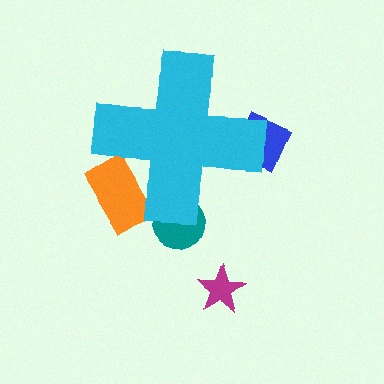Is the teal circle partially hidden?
Yes, the teal circle is partially hidden behind the cyan cross.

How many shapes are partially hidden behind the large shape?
3 shapes are partially hidden.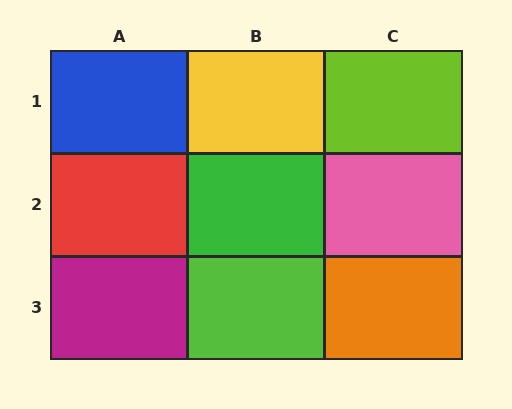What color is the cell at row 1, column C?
Lime.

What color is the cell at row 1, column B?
Yellow.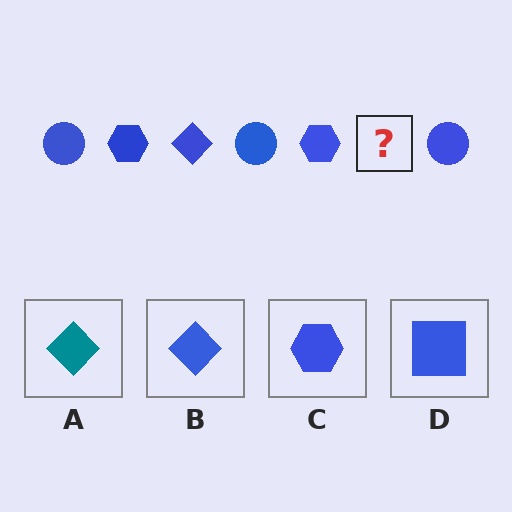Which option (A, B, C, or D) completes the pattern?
B.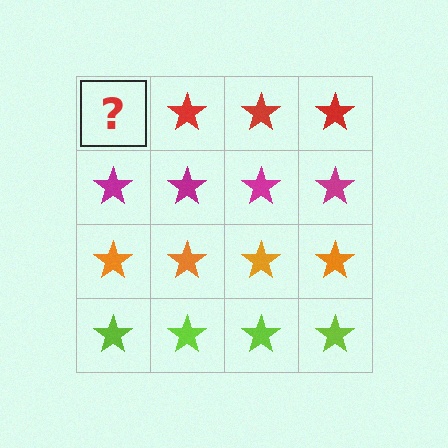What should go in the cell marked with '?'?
The missing cell should contain a red star.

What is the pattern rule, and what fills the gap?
The rule is that each row has a consistent color. The gap should be filled with a red star.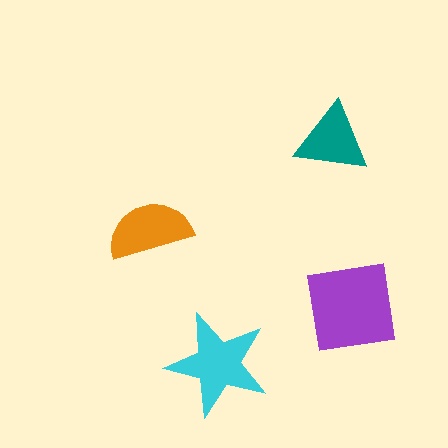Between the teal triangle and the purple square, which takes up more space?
The purple square.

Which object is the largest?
The purple square.